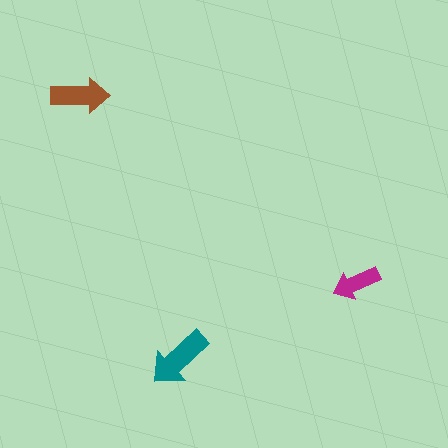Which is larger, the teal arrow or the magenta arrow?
The teal one.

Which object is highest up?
The brown arrow is topmost.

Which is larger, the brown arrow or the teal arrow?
The teal one.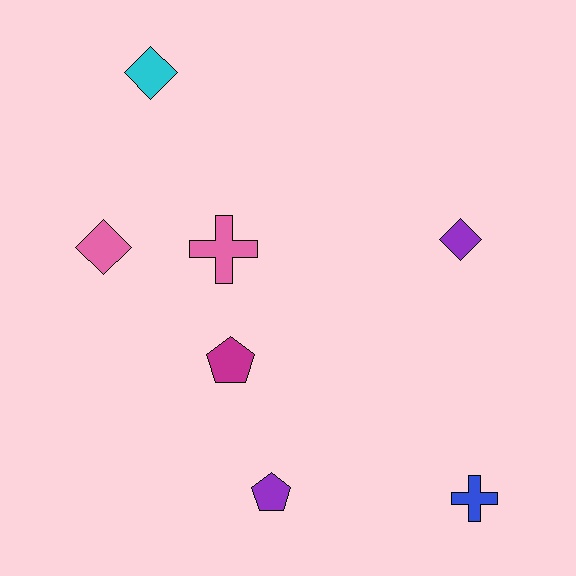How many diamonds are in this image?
There are 3 diamonds.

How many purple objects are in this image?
There are 2 purple objects.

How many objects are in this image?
There are 7 objects.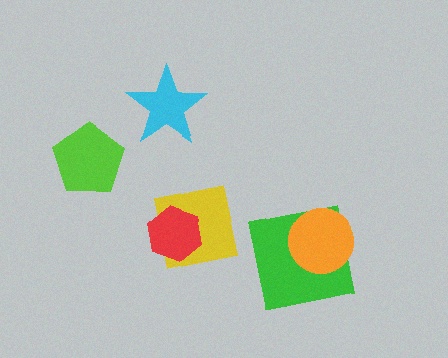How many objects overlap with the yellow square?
1 object overlaps with the yellow square.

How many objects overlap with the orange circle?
1 object overlaps with the orange circle.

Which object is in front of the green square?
The orange circle is in front of the green square.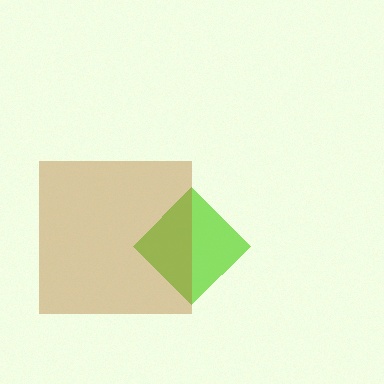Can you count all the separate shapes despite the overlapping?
Yes, there are 2 separate shapes.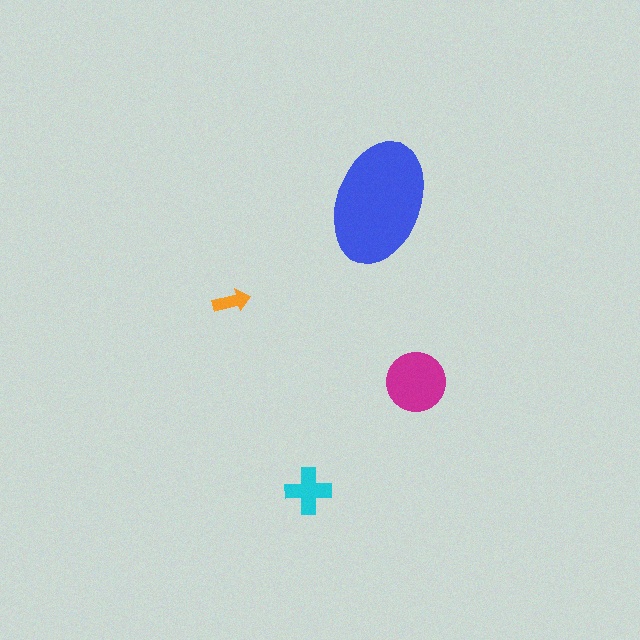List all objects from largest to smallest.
The blue ellipse, the magenta circle, the cyan cross, the orange arrow.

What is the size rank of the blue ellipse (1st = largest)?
1st.